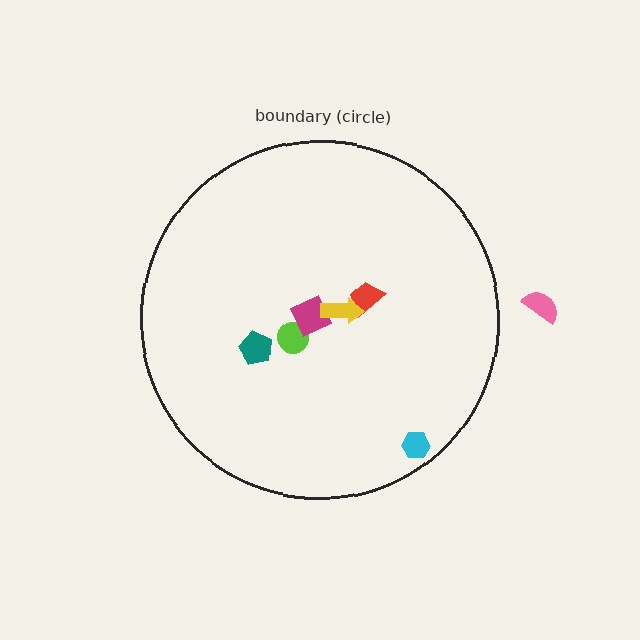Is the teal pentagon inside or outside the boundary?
Inside.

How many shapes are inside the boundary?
6 inside, 1 outside.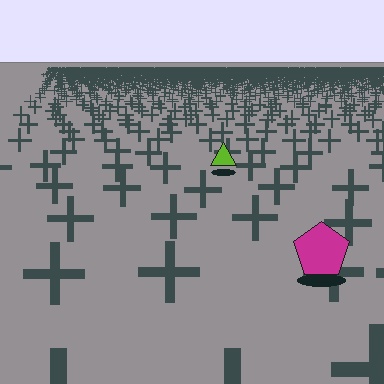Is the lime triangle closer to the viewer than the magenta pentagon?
No. The magenta pentagon is closer — you can tell from the texture gradient: the ground texture is coarser near it.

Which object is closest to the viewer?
The magenta pentagon is closest. The texture marks near it are larger and more spread out.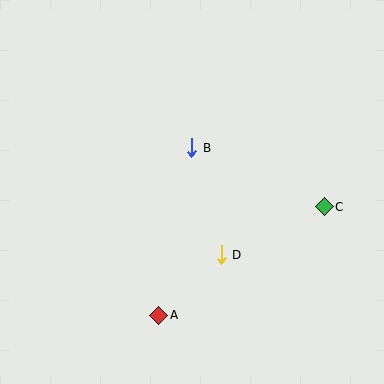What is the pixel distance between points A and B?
The distance between A and B is 170 pixels.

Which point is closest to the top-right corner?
Point C is closest to the top-right corner.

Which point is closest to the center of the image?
Point B at (192, 148) is closest to the center.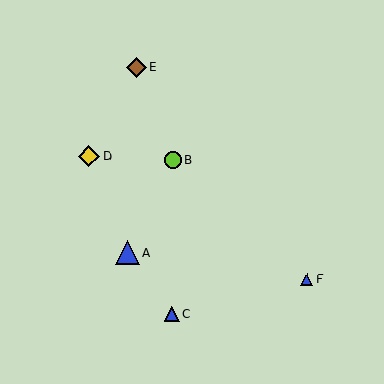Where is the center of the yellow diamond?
The center of the yellow diamond is at (89, 156).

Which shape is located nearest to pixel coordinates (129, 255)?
The blue triangle (labeled A) at (127, 252) is nearest to that location.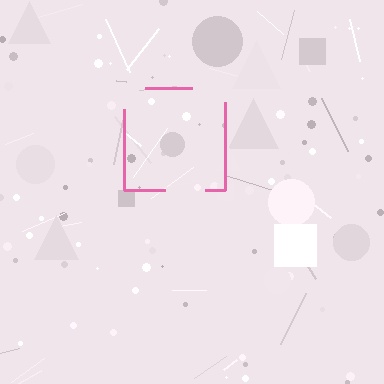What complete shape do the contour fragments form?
The contour fragments form a square.